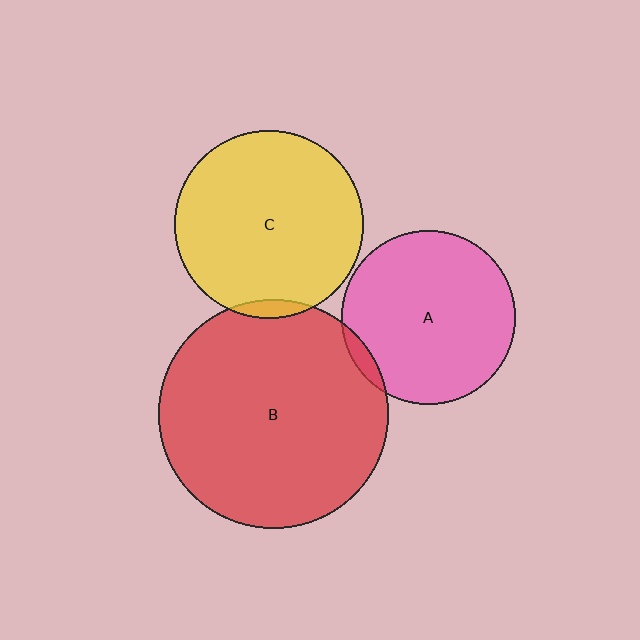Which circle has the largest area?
Circle B (red).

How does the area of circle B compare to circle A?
Approximately 1.7 times.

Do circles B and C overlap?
Yes.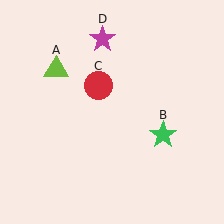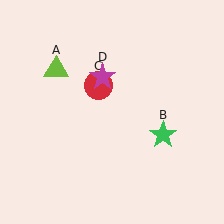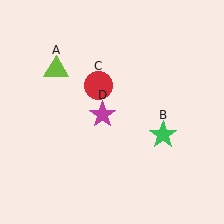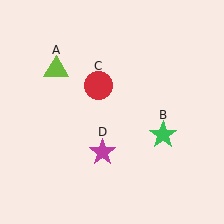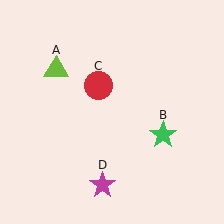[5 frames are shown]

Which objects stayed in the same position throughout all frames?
Lime triangle (object A) and green star (object B) and red circle (object C) remained stationary.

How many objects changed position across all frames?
1 object changed position: magenta star (object D).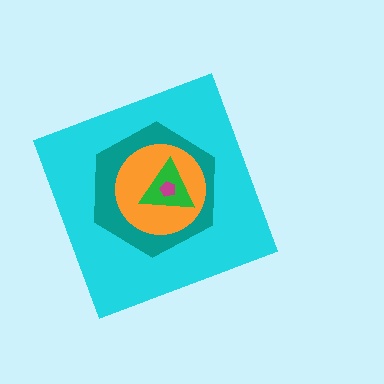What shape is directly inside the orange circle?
The green triangle.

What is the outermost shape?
The cyan diamond.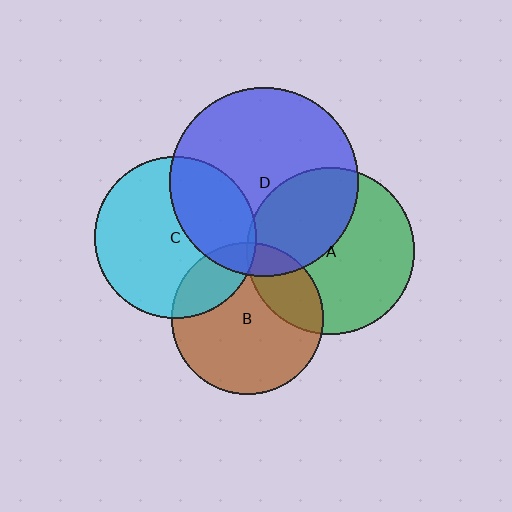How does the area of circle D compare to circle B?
Approximately 1.5 times.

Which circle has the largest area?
Circle D (blue).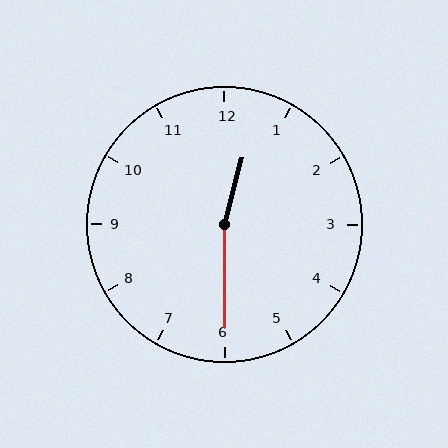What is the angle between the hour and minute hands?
Approximately 165 degrees.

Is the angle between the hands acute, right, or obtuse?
It is obtuse.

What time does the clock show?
12:30.